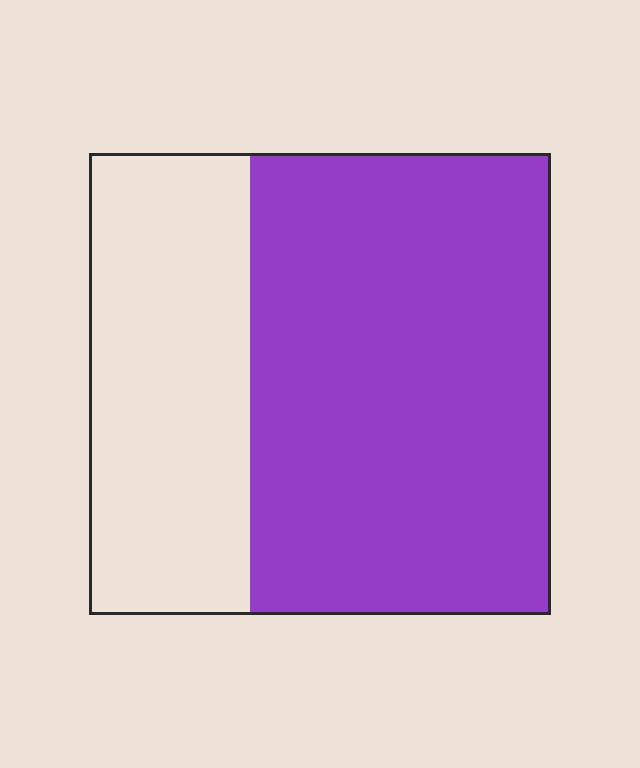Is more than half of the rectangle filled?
Yes.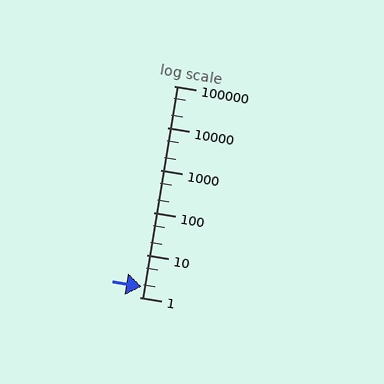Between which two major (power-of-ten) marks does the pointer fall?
The pointer is between 1 and 10.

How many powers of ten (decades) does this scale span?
The scale spans 5 decades, from 1 to 100000.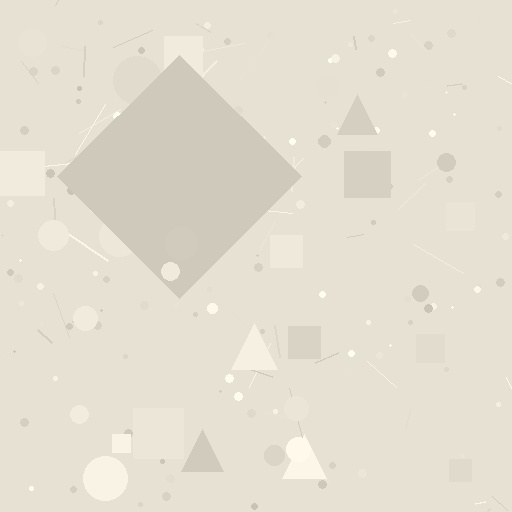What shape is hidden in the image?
A diamond is hidden in the image.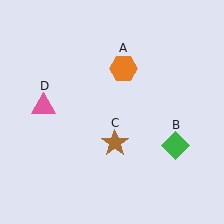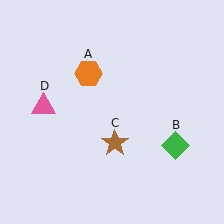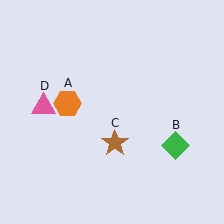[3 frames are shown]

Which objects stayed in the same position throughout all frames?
Green diamond (object B) and brown star (object C) and pink triangle (object D) remained stationary.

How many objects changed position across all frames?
1 object changed position: orange hexagon (object A).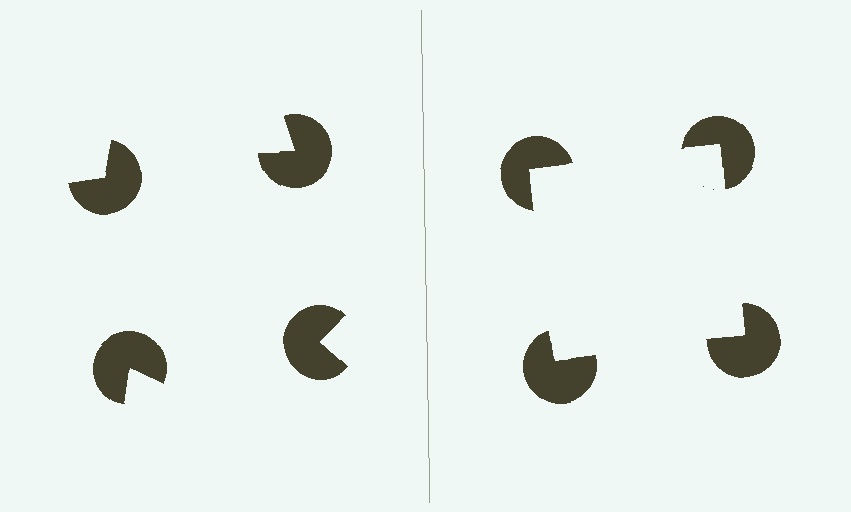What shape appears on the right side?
An illusory square.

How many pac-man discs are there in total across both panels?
8 — 4 on each side.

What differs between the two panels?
The pac-man discs are positioned identically on both sides; only the wedge orientations differ. On the right they align to a square; on the left they are misaligned.